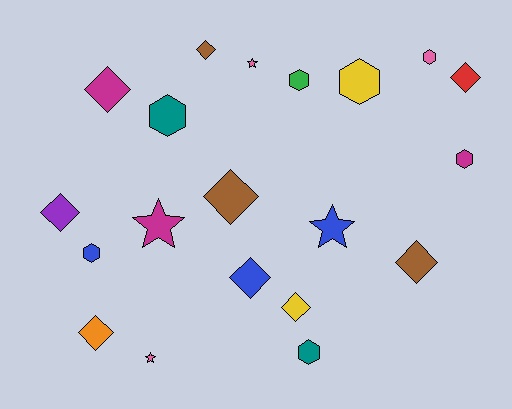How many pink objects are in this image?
There are 3 pink objects.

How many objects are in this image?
There are 20 objects.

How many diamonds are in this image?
There are 9 diamonds.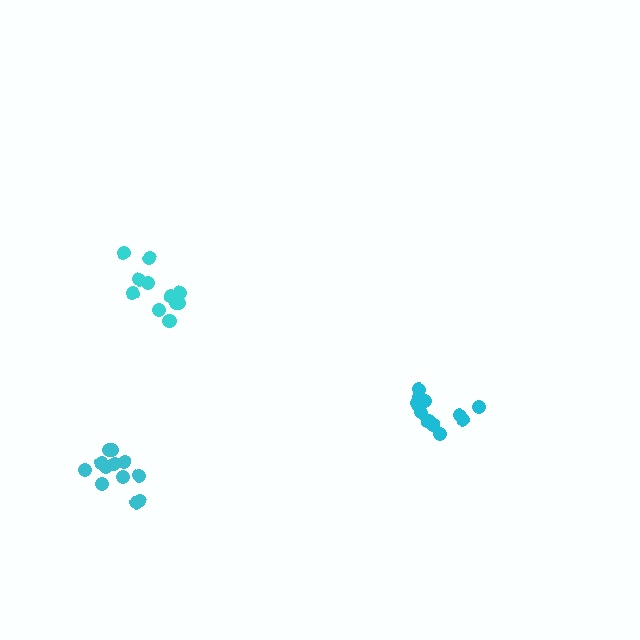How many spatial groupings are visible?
There are 3 spatial groupings.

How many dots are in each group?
Group 1: 11 dots, Group 2: 14 dots, Group 3: 13 dots (38 total).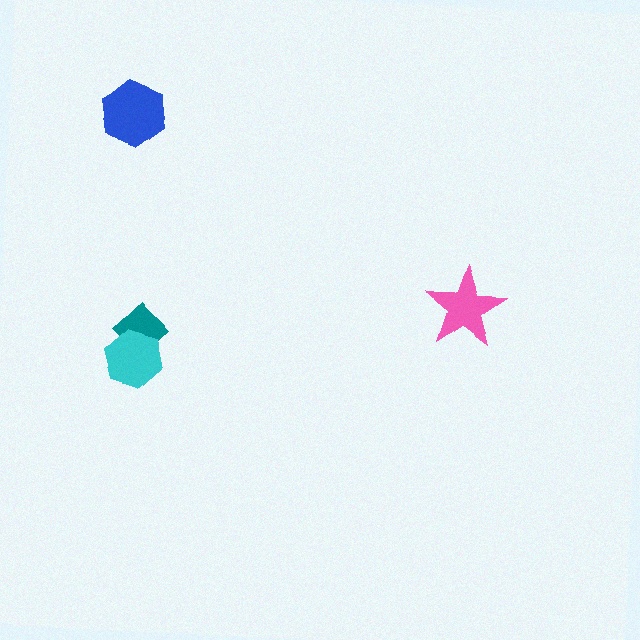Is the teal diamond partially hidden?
Yes, it is partially covered by another shape.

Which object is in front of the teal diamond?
The cyan hexagon is in front of the teal diamond.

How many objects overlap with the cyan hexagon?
1 object overlaps with the cyan hexagon.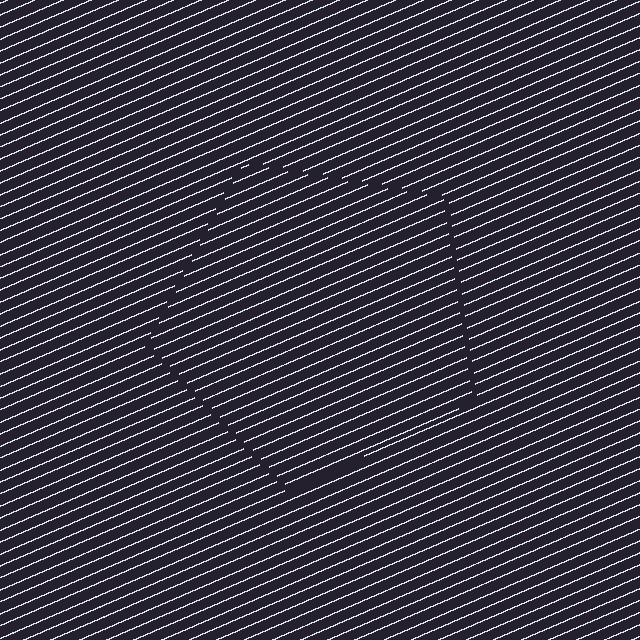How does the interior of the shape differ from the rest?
The interior of the shape contains the same grating, shifted by half a period — the contour is defined by the phase discontinuity where line-ends from the inner and outer gratings abut.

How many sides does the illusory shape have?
5 sides — the line-ends trace a pentagon.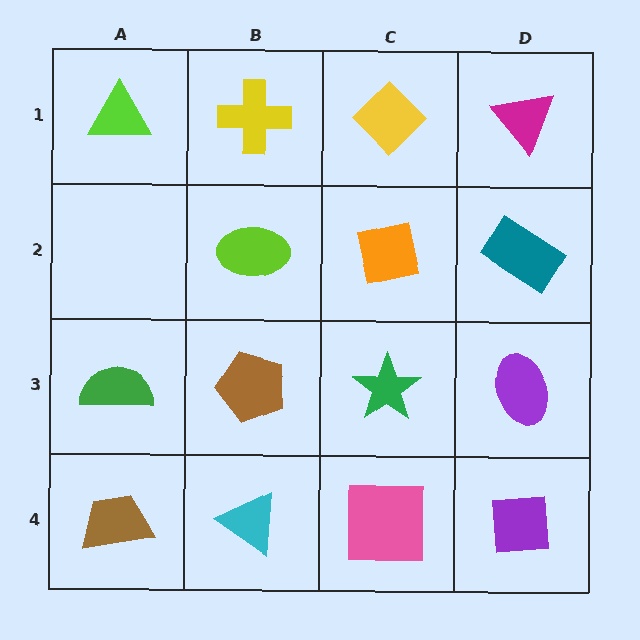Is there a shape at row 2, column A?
No, that cell is empty.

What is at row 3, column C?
A green star.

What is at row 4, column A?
A brown trapezoid.